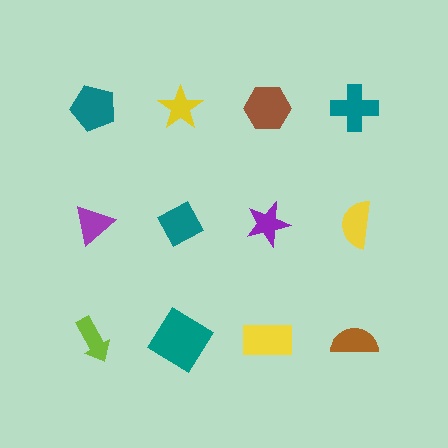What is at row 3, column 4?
A brown semicircle.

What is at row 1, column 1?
A teal pentagon.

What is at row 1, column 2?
A yellow star.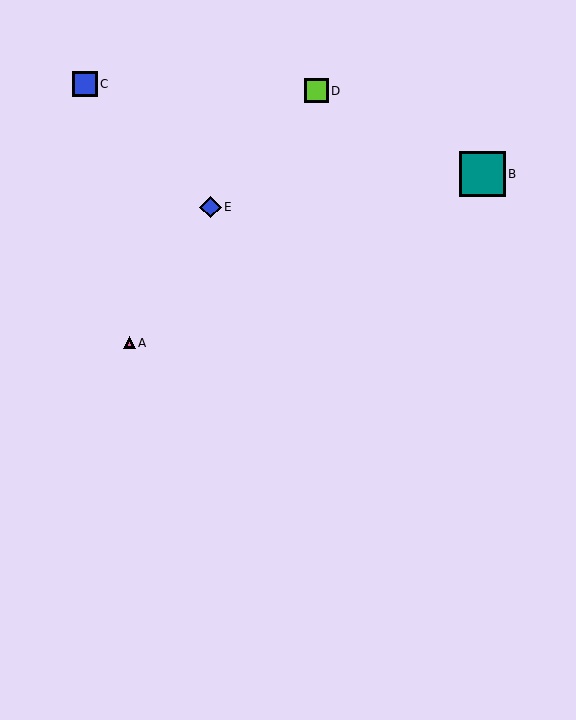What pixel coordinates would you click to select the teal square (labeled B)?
Click at (483, 174) to select the teal square B.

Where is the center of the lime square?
The center of the lime square is at (316, 91).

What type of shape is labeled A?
Shape A is a pink triangle.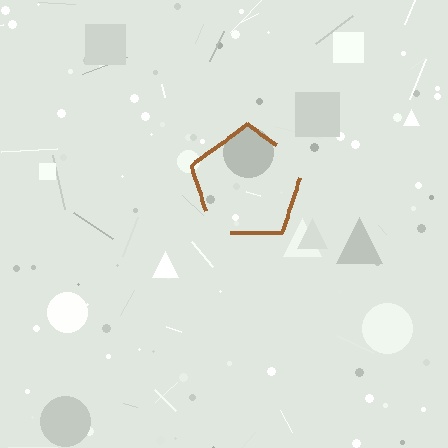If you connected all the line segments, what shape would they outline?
They would outline a pentagon.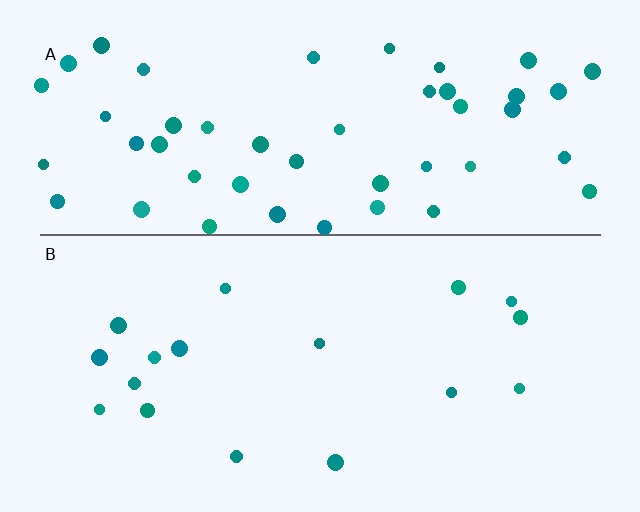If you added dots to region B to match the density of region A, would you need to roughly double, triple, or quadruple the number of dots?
Approximately triple.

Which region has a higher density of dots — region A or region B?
A (the top).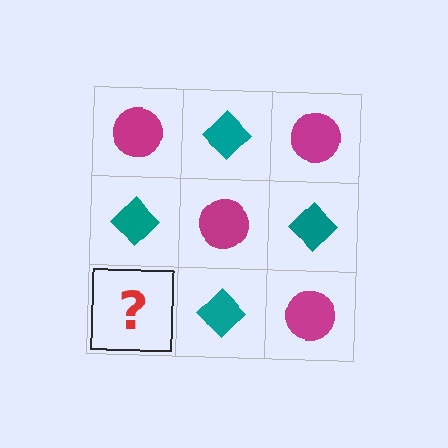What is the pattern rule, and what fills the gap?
The rule is that it alternates magenta circle and teal diamond in a checkerboard pattern. The gap should be filled with a magenta circle.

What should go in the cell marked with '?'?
The missing cell should contain a magenta circle.